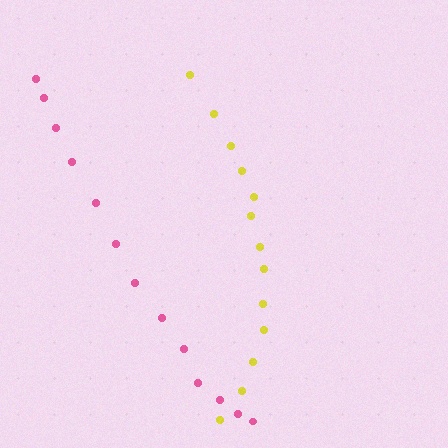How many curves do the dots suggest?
There are 2 distinct paths.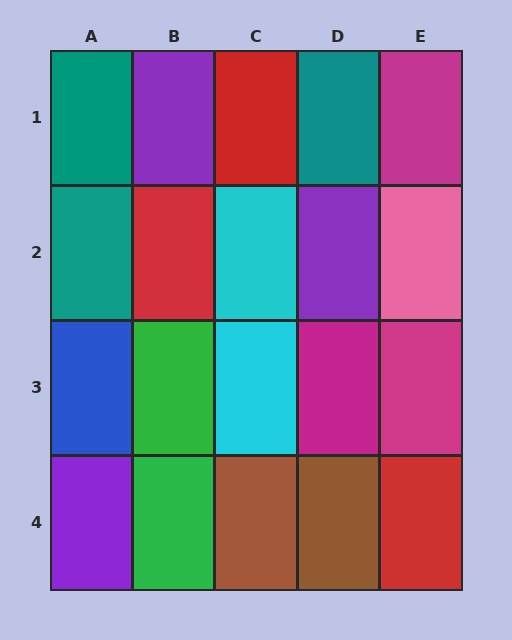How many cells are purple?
3 cells are purple.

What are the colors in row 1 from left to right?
Teal, purple, red, teal, magenta.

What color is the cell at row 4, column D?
Brown.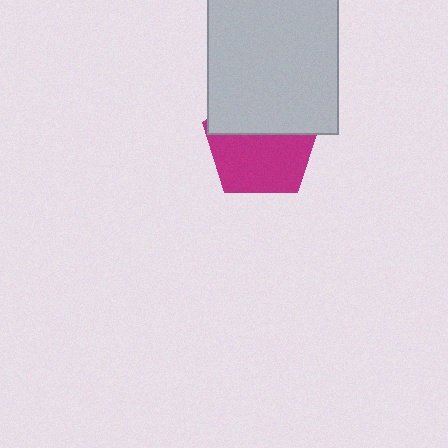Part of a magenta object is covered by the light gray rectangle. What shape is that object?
It is a pentagon.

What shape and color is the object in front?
The object in front is a light gray rectangle.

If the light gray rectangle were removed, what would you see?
You would see the complete magenta pentagon.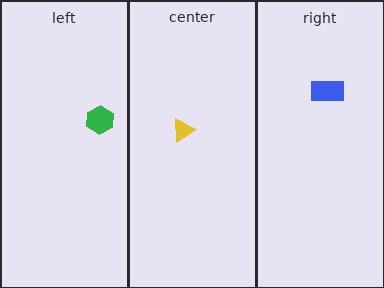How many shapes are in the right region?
1.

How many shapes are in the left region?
1.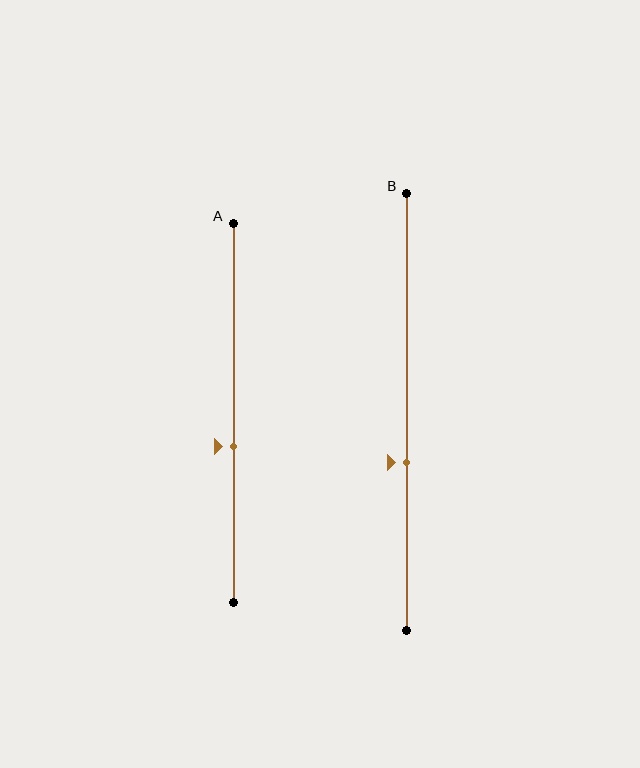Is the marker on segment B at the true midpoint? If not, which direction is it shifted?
No, the marker on segment B is shifted downward by about 12% of the segment length.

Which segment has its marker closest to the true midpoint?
Segment A has its marker closest to the true midpoint.